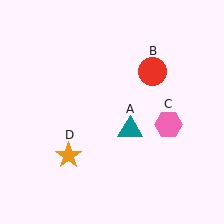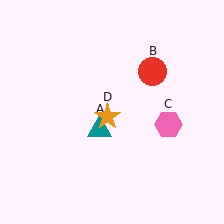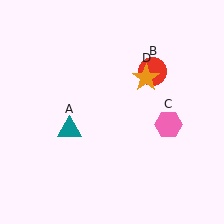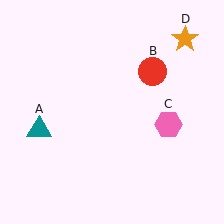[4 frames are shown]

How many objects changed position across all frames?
2 objects changed position: teal triangle (object A), orange star (object D).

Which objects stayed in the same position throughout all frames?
Red circle (object B) and pink hexagon (object C) remained stationary.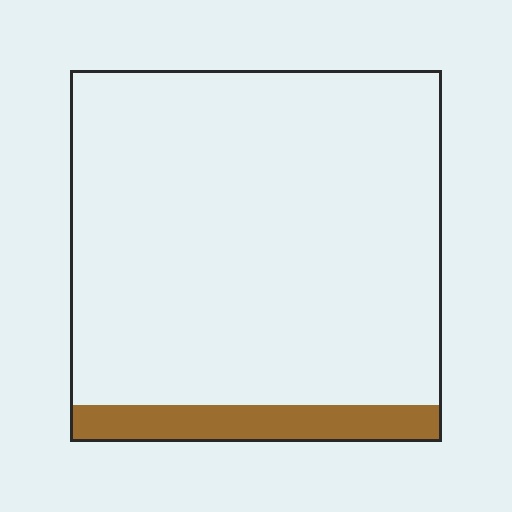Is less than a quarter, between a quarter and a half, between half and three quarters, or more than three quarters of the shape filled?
Less than a quarter.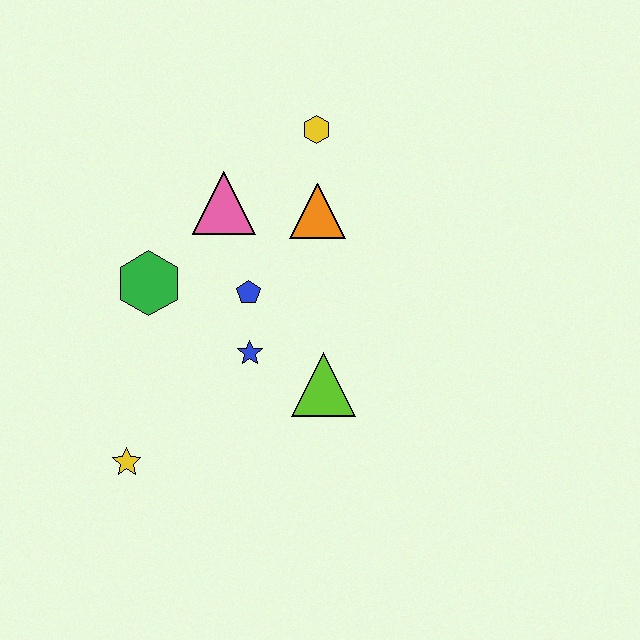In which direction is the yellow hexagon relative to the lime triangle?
The yellow hexagon is above the lime triangle.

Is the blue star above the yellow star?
Yes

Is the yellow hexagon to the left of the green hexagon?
No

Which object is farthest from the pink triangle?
The yellow star is farthest from the pink triangle.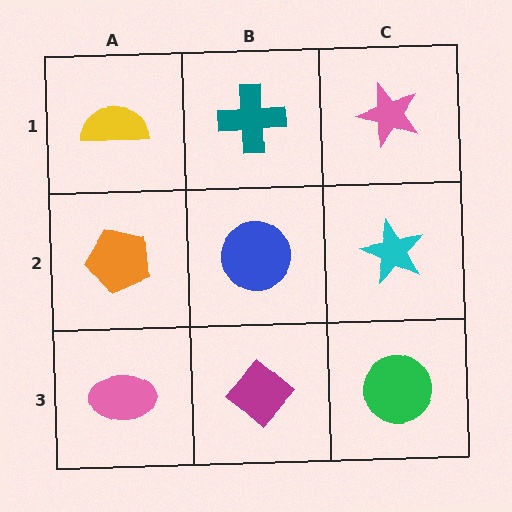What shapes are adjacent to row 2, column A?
A yellow semicircle (row 1, column A), a pink ellipse (row 3, column A), a blue circle (row 2, column B).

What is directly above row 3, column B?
A blue circle.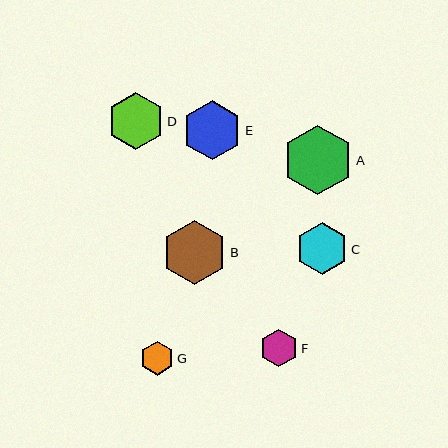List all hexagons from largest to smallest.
From largest to smallest: A, B, E, D, C, F, G.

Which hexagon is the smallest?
Hexagon G is the smallest with a size of approximately 34 pixels.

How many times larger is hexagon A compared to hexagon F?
Hexagon A is approximately 1.9 times the size of hexagon F.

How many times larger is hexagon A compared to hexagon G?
Hexagon A is approximately 2.0 times the size of hexagon G.